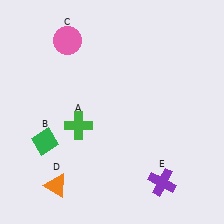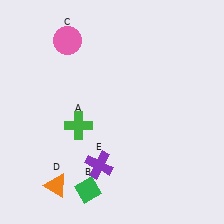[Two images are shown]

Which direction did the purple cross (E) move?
The purple cross (E) moved left.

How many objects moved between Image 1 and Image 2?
2 objects moved between the two images.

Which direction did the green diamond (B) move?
The green diamond (B) moved down.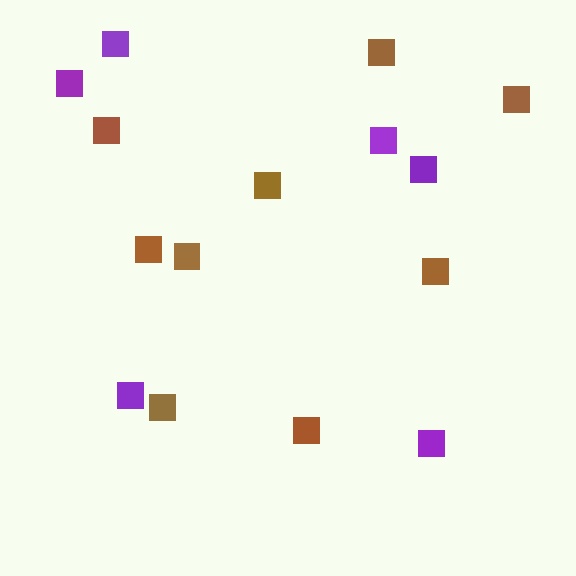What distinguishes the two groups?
There are 2 groups: one group of brown squares (9) and one group of purple squares (6).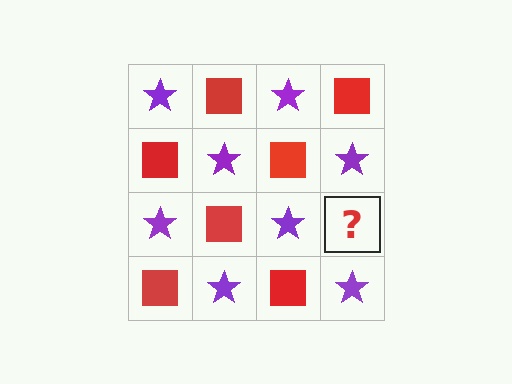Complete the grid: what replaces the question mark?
The question mark should be replaced with a red square.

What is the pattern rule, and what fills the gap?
The rule is that it alternates purple star and red square in a checkerboard pattern. The gap should be filled with a red square.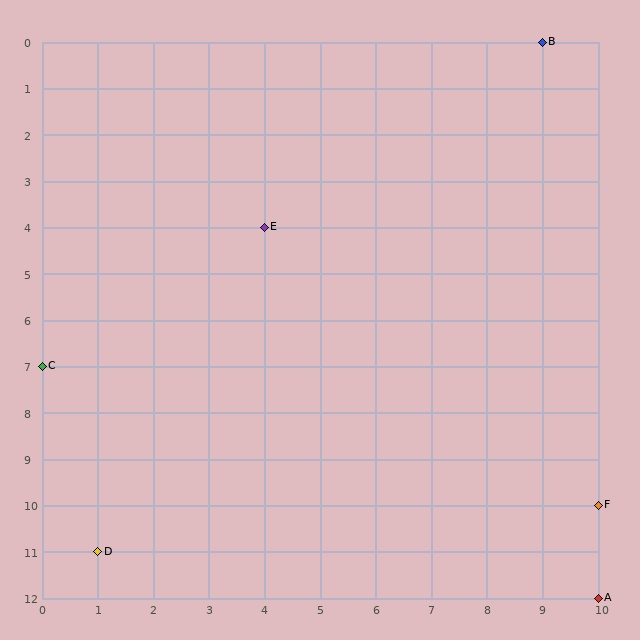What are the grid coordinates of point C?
Point C is at grid coordinates (0, 7).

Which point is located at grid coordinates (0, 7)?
Point C is at (0, 7).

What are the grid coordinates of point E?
Point E is at grid coordinates (4, 4).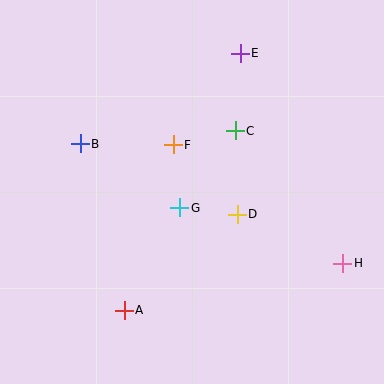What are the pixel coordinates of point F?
Point F is at (173, 145).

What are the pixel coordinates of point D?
Point D is at (237, 214).